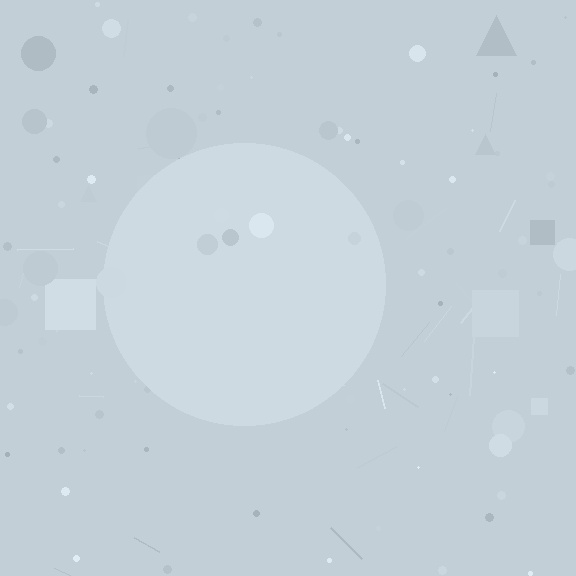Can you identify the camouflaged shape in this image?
The camouflaged shape is a circle.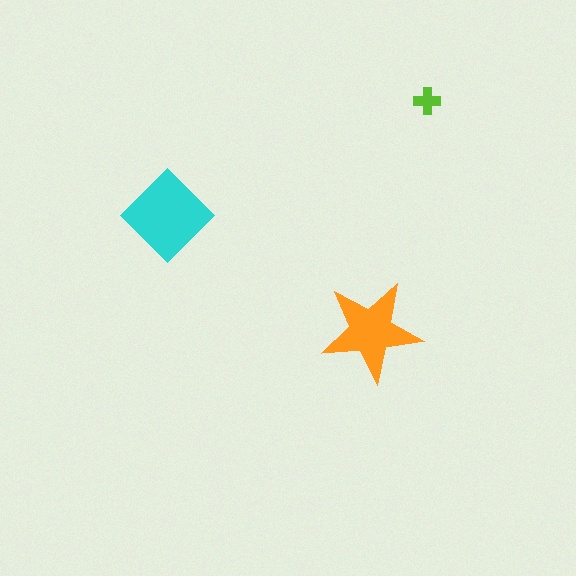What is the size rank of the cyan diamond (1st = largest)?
1st.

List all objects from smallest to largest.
The lime cross, the orange star, the cyan diamond.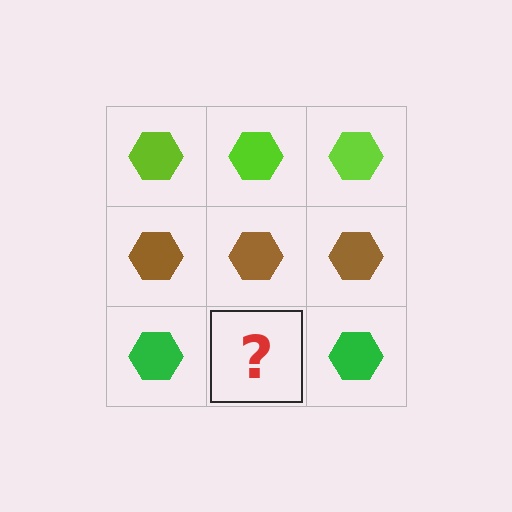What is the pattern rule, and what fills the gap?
The rule is that each row has a consistent color. The gap should be filled with a green hexagon.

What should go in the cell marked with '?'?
The missing cell should contain a green hexagon.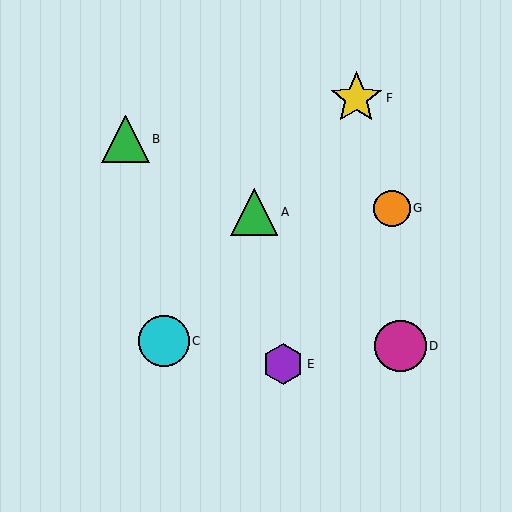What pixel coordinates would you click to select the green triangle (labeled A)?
Click at (254, 212) to select the green triangle A.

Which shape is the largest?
The yellow star (labeled F) is the largest.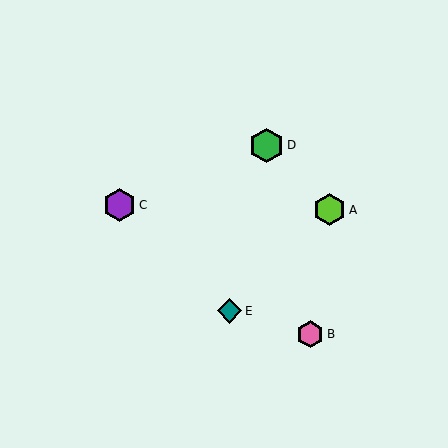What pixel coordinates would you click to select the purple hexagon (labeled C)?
Click at (120, 205) to select the purple hexagon C.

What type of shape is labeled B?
Shape B is a pink hexagon.